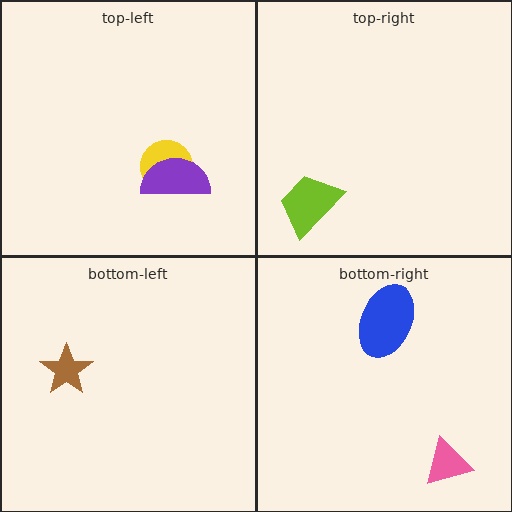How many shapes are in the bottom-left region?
1.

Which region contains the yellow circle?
The top-left region.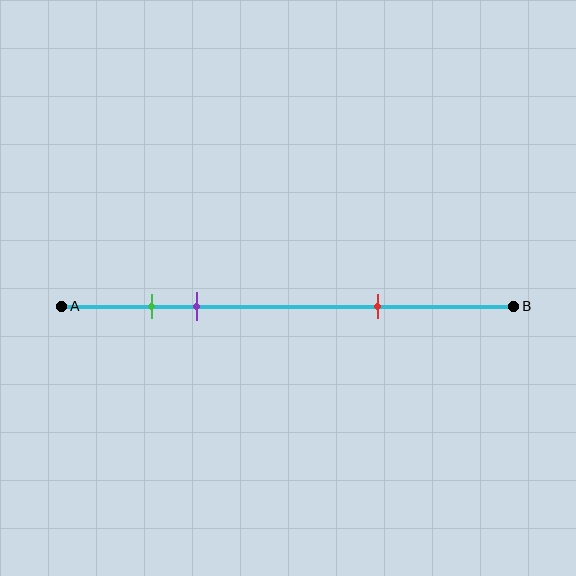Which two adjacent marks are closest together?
The green and purple marks are the closest adjacent pair.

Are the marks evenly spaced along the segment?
No, the marks are not evenly spaced.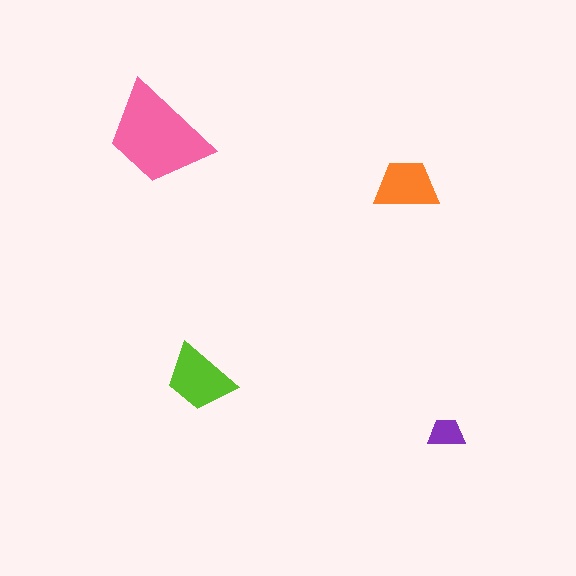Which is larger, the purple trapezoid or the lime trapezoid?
The lime one.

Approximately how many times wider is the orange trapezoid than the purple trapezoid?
About 2 times wider.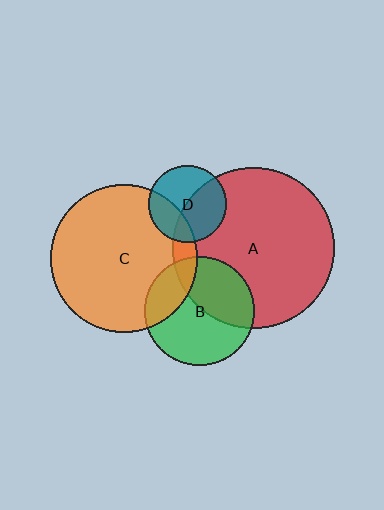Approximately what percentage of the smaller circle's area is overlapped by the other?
Approximately 30%.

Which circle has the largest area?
Circle A (red).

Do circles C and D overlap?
Yes.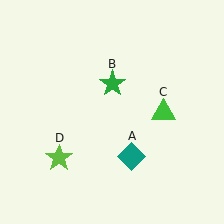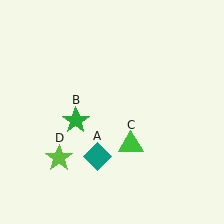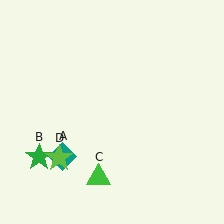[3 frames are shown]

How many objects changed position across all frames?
3 objects changed position: teal diamond (object A), green star (object B), green triangle (object C).